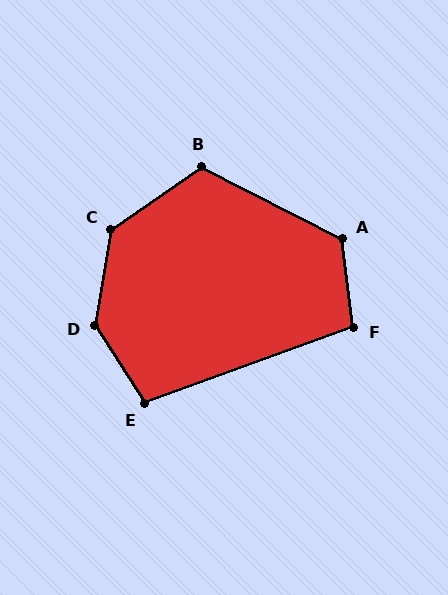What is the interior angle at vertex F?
Approximately 103 degrees (obtuse).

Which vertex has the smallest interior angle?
E, at approximately 103 degrees.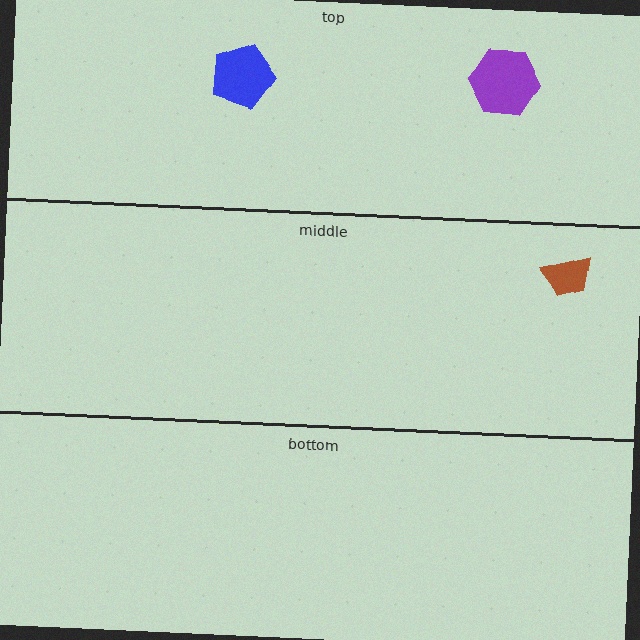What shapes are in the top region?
The blue pentagon, the purple hexagon.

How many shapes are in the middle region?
1.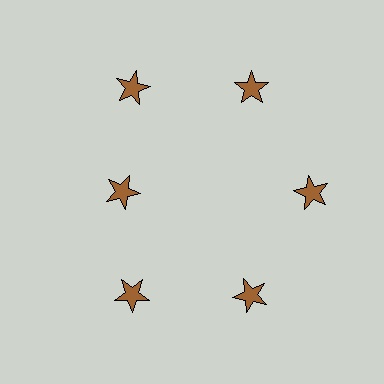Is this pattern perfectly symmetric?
No. The 6 brown stars are arranged in a ring, but one element near the 9 o'clock position is pulled inward toward the center, breaking the 6-fold rotational symmetry.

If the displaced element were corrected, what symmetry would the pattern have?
It would have 6-fold rotational symmetry — the pattern would map onto itself every 60 degrees.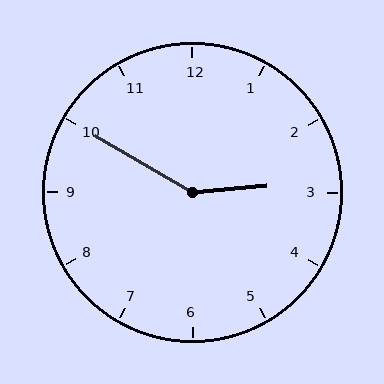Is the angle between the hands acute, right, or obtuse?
It is obtuse.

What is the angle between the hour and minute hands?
Approximately 145 degrees.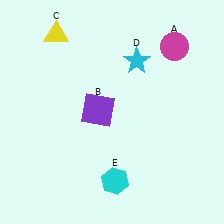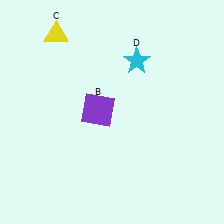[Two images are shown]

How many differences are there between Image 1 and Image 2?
There are 2 differences between the two images.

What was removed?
The cyan hexagon (E), the magenta circle (A) were removed in Image 2.